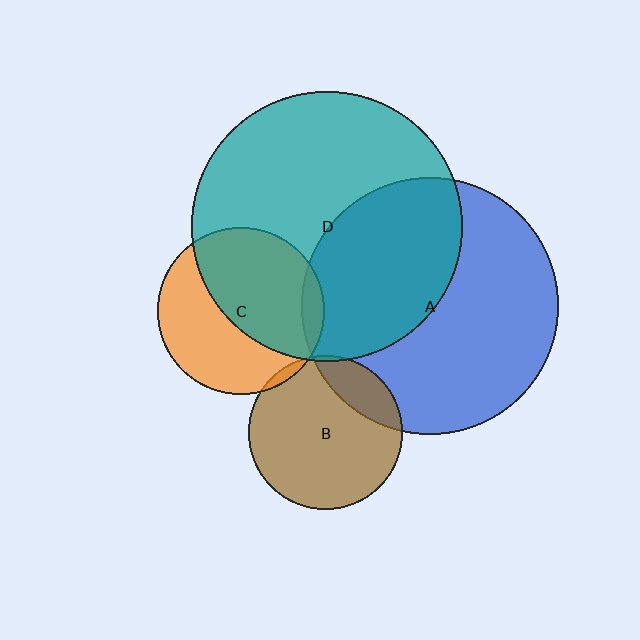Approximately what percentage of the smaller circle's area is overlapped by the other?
Approximately 5%.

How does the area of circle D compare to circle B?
Approximately 3.1 times.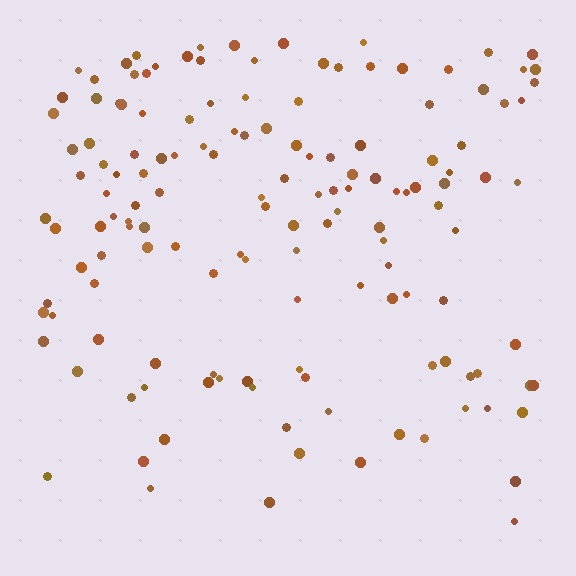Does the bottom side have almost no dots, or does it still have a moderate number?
Still a moderate number, just noticeably fewer than the top.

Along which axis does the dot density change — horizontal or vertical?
Vertical.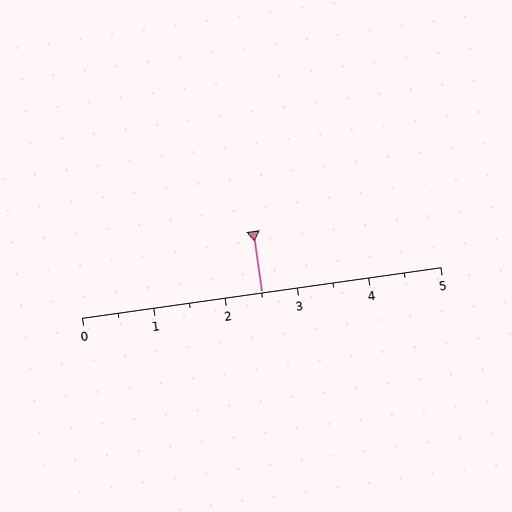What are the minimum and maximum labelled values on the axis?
The axis runs from 0 to 5.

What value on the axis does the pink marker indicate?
The marker indicates approximately 2.5.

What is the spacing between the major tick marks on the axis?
The major ticks are spaced 1 apart.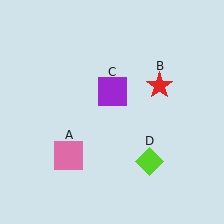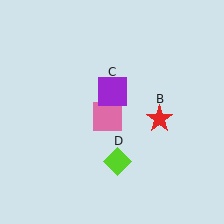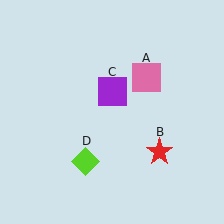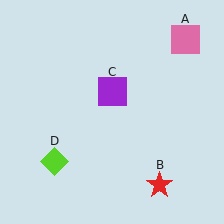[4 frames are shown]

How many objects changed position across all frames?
3 objects changed position: pink square (object A), red star (object B), lime diamond (object D).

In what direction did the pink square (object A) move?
The pink square (object A) moved up and to the right.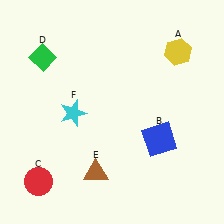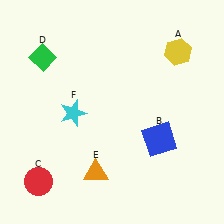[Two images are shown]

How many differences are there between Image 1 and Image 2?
There is 1 difference between the two images.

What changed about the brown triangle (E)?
In Image 1, E is brown. In Image 2, it changed to orange.